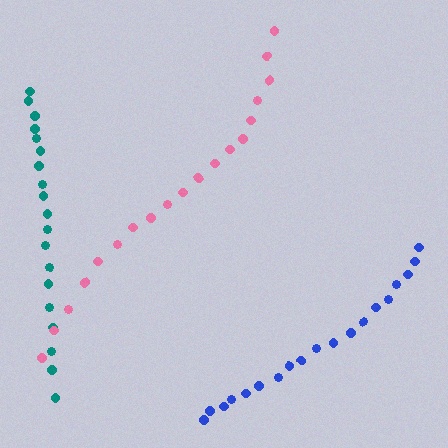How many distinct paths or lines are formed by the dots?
There are 3 distinct paths.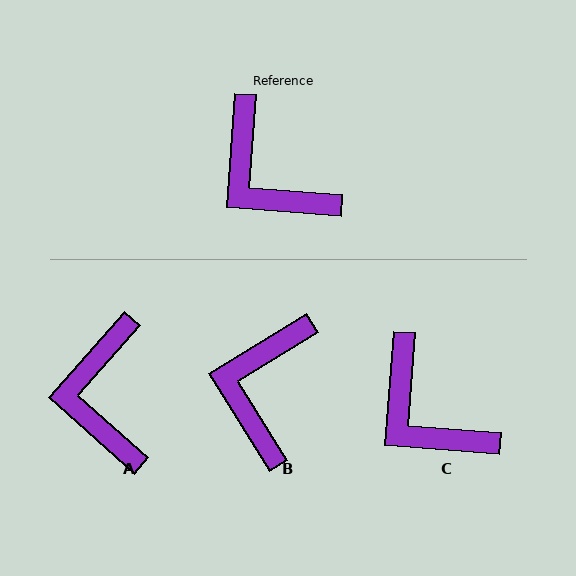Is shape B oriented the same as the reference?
No, it is off by about 54 degrees.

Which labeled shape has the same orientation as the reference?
C.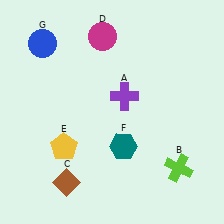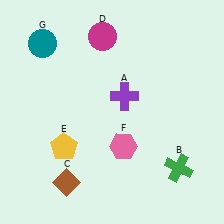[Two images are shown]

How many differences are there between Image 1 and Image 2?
There are 3 differences between the two images.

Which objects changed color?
B changed from lime to green. F changed from teal to pink. G changed from blue to teal.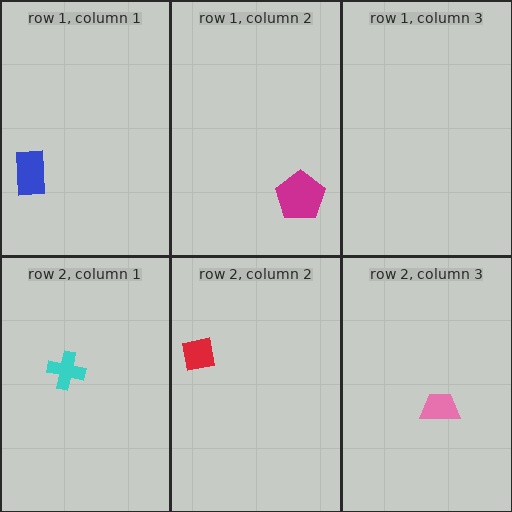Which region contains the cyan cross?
The row 2, column 1 region.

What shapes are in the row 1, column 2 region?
The magenta pentagon.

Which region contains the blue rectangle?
The row 1, column 1 region.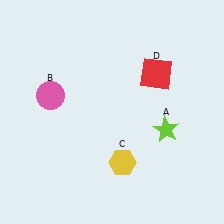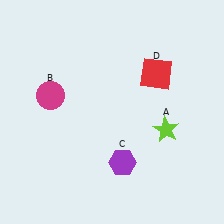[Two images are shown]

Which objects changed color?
B changed from pink to magenta. C changed from yellow to purple.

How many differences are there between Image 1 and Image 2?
There are 2 differences between the two images.